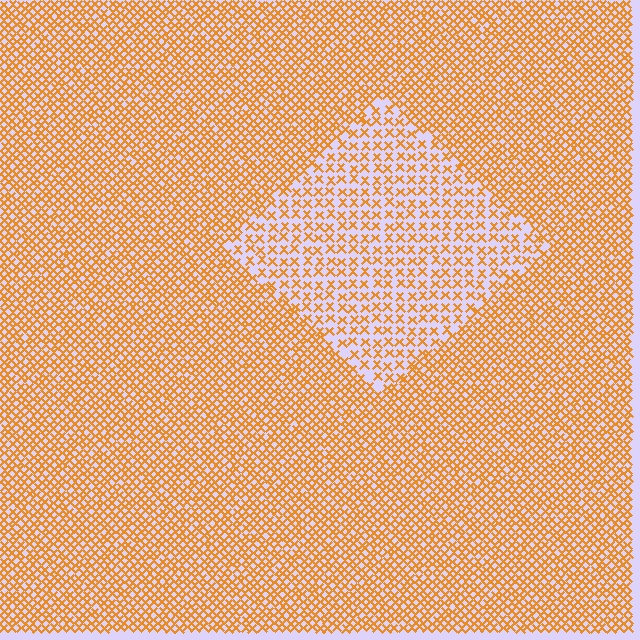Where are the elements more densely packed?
The elements are more densely packed outside the diamond boundary.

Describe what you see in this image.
The image contains small orange elements arranged at two different densities. A diamond-shaped region is visible where the elements are less densely packed than the surrounding area.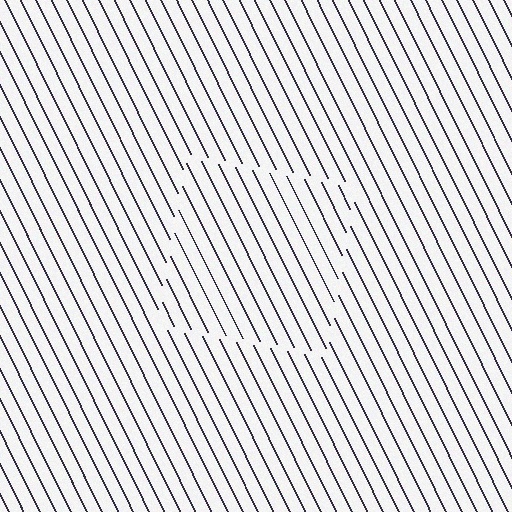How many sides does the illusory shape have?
4 sides — the line-ends trace a square.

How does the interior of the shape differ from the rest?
The interior of the shape contains the same grating, shifted by half a period — the contour is defined by the phase discontinuity where line-ends from the inner and outer gratings abut.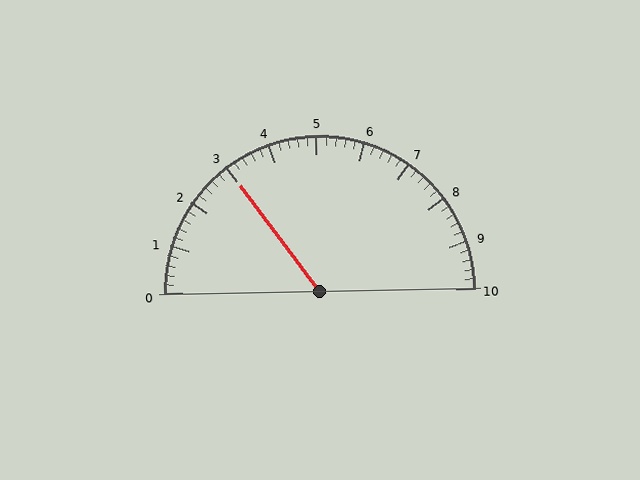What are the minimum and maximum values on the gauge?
The gauge ranges from 0 to 10.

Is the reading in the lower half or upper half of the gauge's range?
The reading is in the lower half of the range (0 to 10).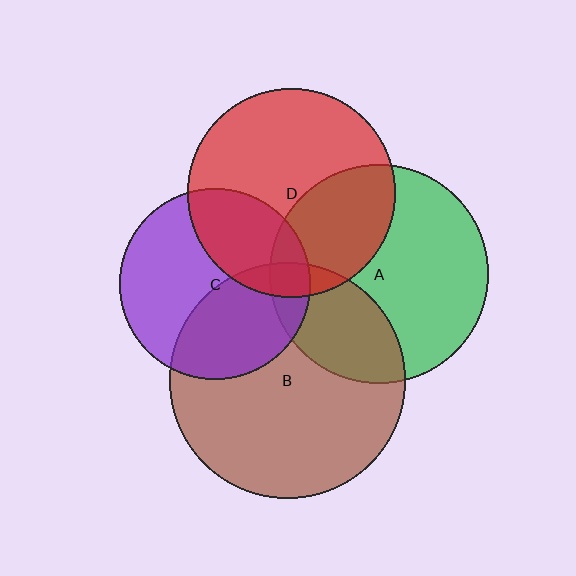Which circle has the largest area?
Circle B (brown).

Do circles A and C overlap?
Yes.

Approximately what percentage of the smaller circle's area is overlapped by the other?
Approximately 10%.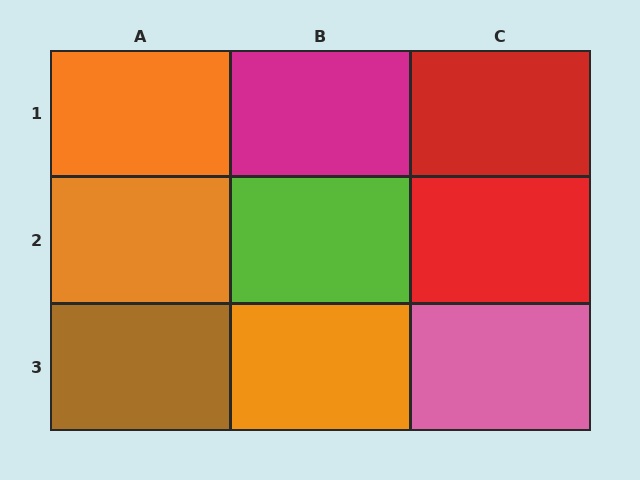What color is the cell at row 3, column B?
Orange.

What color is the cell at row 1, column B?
Magenta.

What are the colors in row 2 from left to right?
Orange, lime, red.